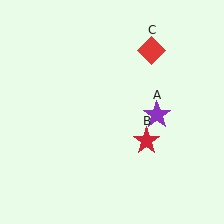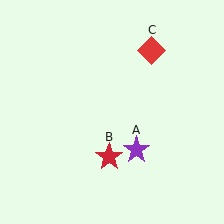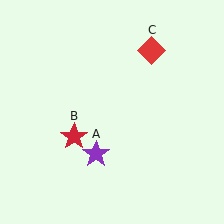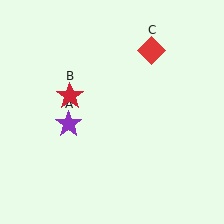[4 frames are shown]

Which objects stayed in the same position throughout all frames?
Red diamond (object C) remained stationary.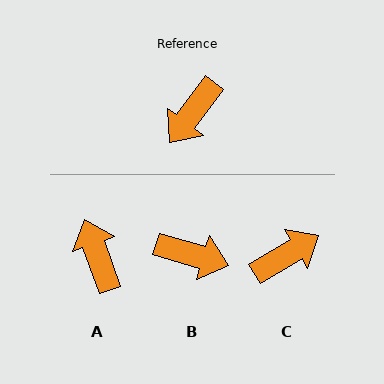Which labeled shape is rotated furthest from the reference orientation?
C, about 158 degrees away.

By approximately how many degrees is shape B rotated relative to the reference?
Approximately 110 degrees counter-clockwise.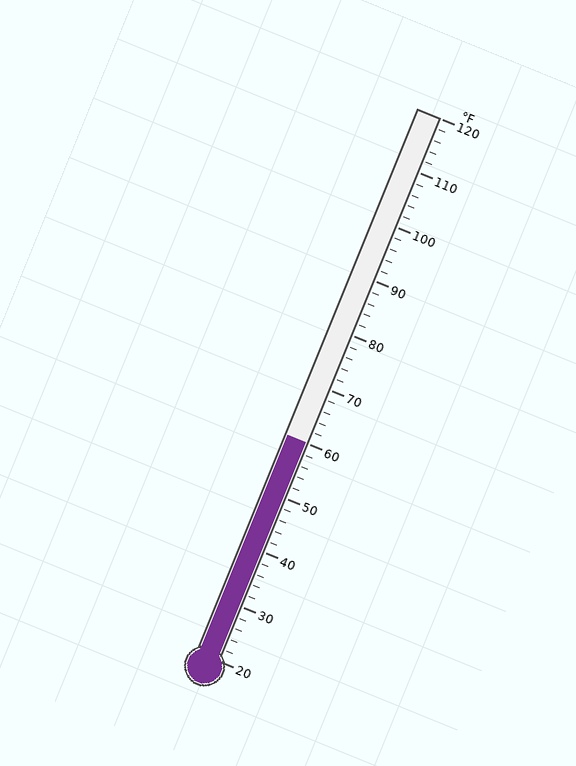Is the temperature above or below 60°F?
The temperature is at 60°F.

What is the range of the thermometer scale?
The thermometer scale ranges from 20°F to 120°F.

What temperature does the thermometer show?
The thermometer shows approximately 60°F.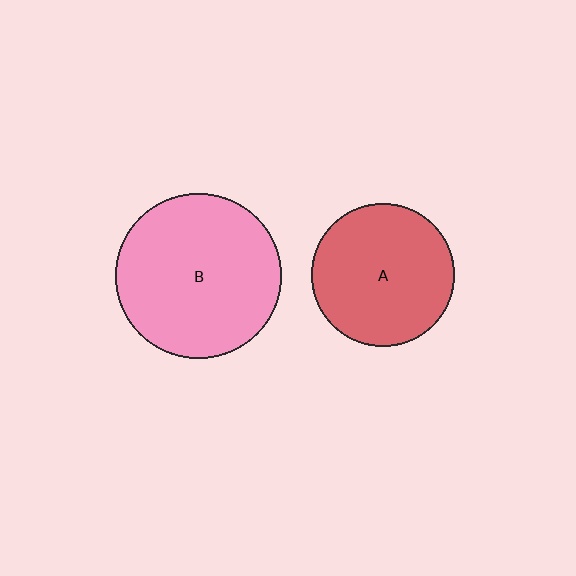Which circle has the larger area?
Circle B (pink).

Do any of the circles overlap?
No, none of the circles overlap.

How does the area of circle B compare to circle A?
Approximately 1.3 times.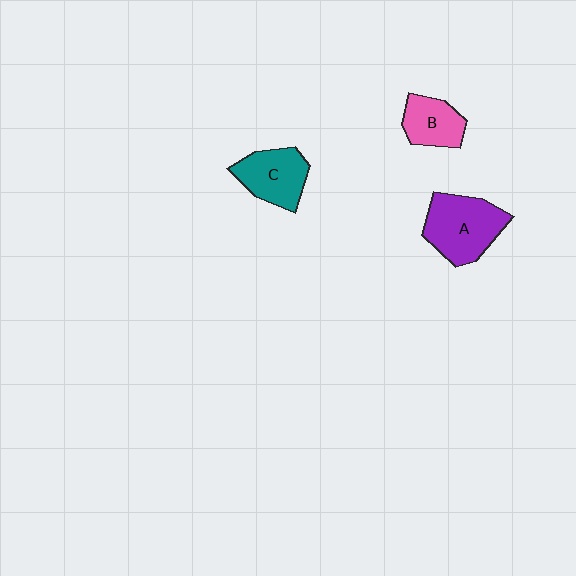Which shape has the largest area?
Shape A (purple).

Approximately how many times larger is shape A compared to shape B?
Approximately 1.6 times.